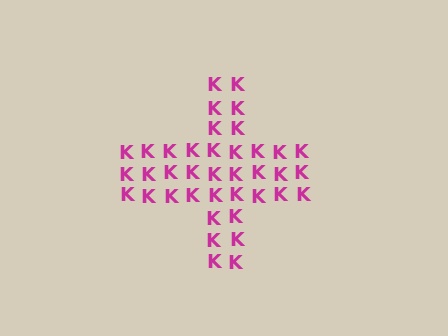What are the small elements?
The small elements are letter K's.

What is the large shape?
The large shape is a cross.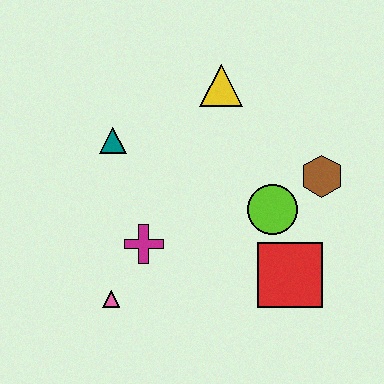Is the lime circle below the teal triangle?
Yes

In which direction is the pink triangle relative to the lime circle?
The pink triangle is to the left of the lime circle.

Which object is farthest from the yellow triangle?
The pink triangle is farthest from the yellow triangle.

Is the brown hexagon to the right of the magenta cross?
Yes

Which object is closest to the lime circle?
The brown hexagon is closest to the lime circle.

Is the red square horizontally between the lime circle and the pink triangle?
No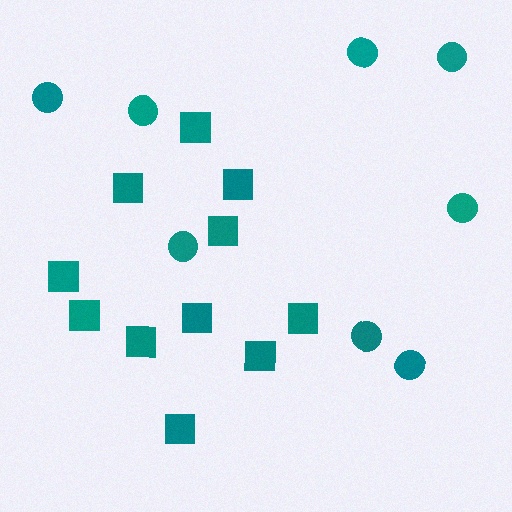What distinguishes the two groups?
There are 2 groups: one group of squares (11) and one group of circles (8).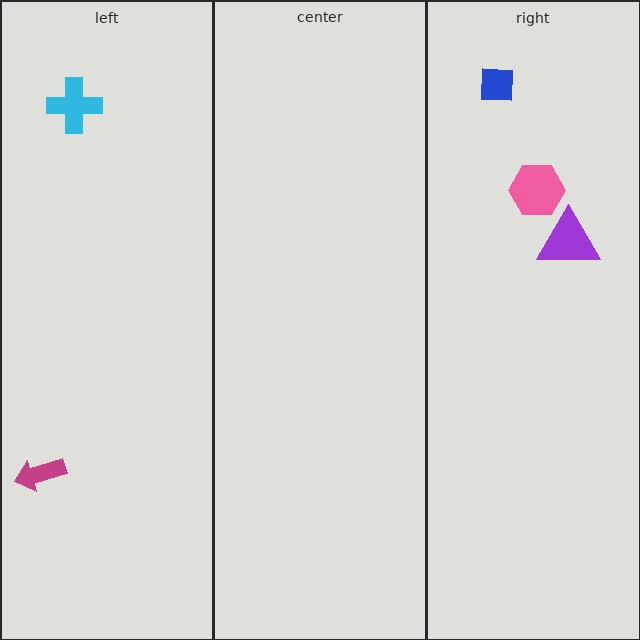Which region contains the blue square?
The right region.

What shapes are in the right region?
The purple triangle, the pink hexagon, the blue square.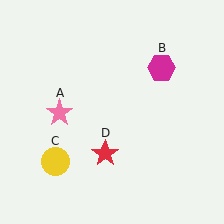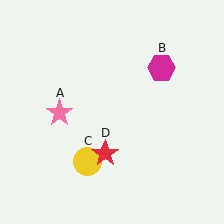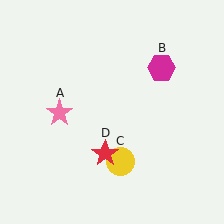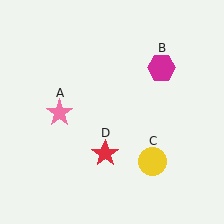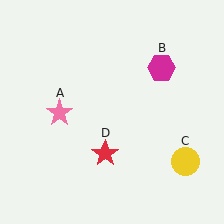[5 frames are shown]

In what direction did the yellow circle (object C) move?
The yellow circle (object C) moved right.